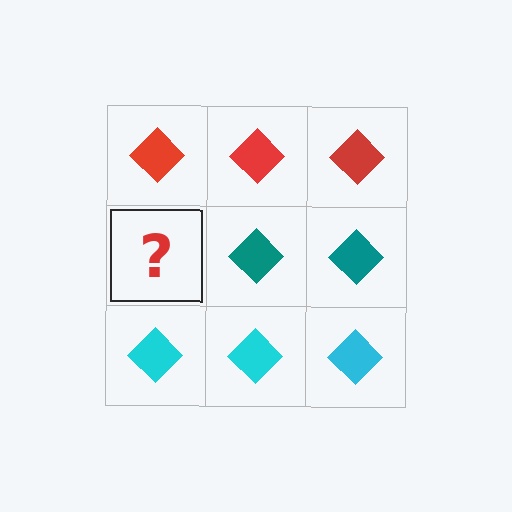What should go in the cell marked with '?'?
The missing cell should contain a teal diamond.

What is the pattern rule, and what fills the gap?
The rule is that each row has a consistent color. The gap should be filled with a teal diamond.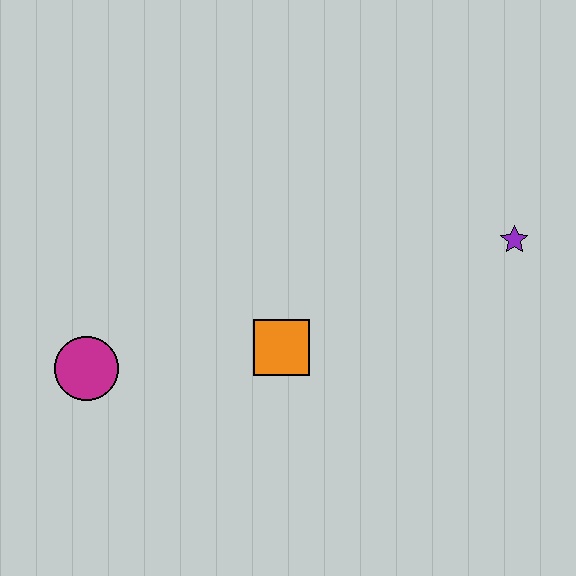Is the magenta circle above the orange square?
No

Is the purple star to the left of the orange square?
No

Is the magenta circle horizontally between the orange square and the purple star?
No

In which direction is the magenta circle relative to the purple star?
The magenta circle is to the left of the purple star.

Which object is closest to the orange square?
The magenta circle is closest to the orange square.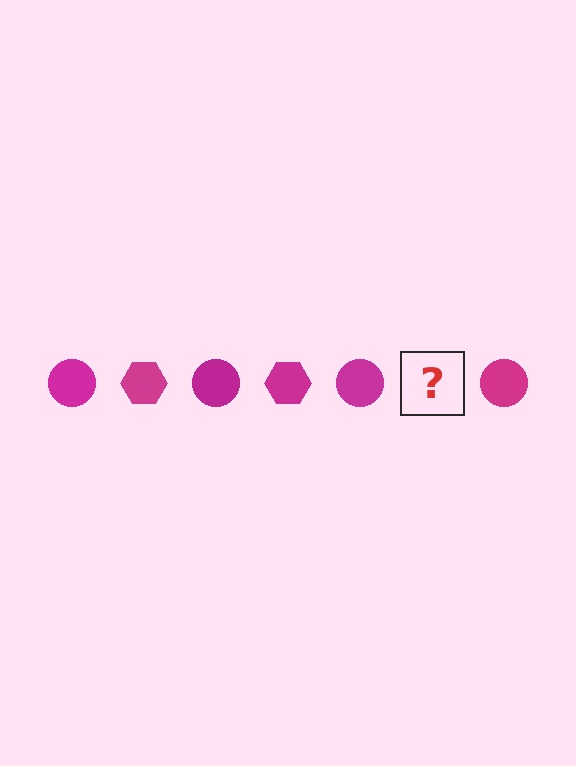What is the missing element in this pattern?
The missing element is a magenta hexagon.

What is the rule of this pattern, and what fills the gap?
The rule is that the pattern cycles through circle, hexagon shapes in magenta. The gap should be filled with a magenta hexagon.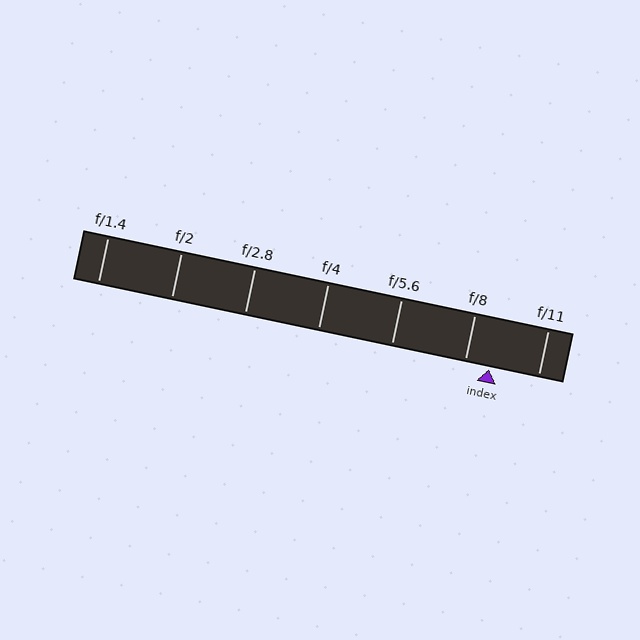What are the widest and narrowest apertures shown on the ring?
The widest aperture shown is f/1.4 and the narrowest is f/11.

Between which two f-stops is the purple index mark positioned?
The index mark is between f/8 and f/11.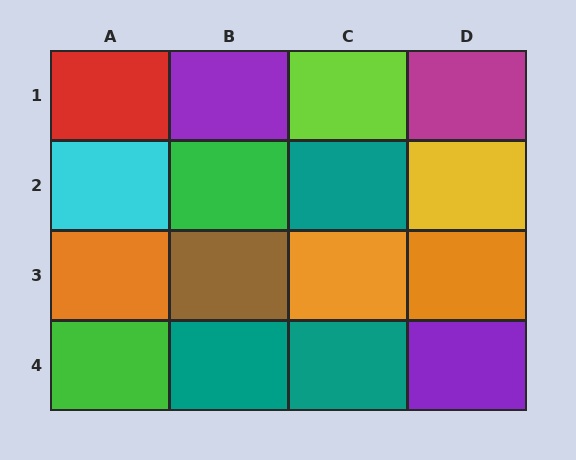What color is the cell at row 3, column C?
Orange.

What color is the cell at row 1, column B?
Purple.